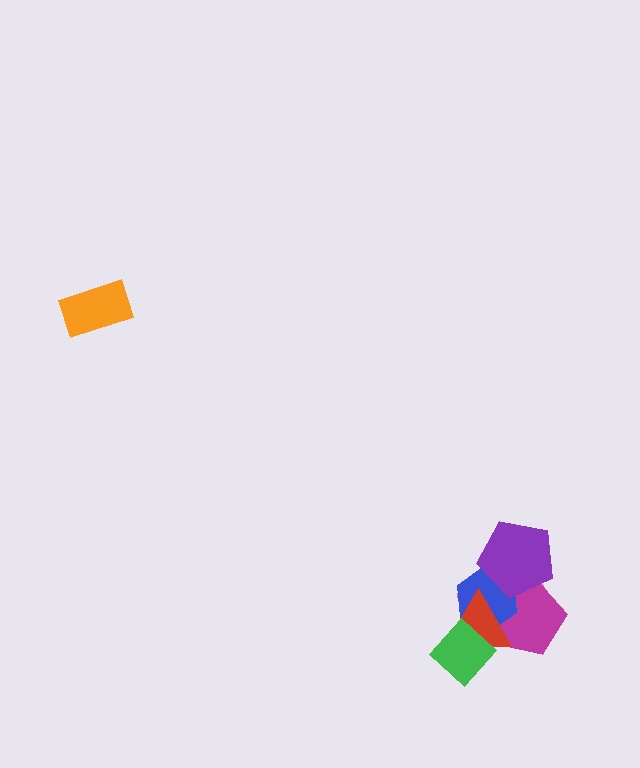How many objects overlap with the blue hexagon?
5 objects overlap with the blue hexagon.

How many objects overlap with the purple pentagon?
3 objects overlap with the purple pentagon.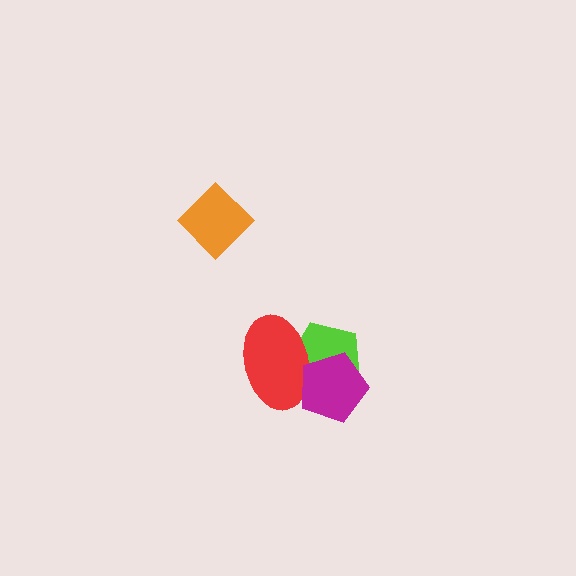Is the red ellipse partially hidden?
Yes, it is partially covered by another shape.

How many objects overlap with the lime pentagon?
2 objects overlap with the lime pentagon.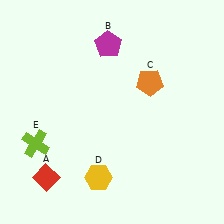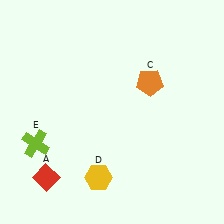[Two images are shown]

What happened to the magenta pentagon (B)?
The magenta pentagon (B) was removed in Image 2. It was in the top-left area of Image 1.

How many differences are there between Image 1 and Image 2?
There is 1 difference between the two images.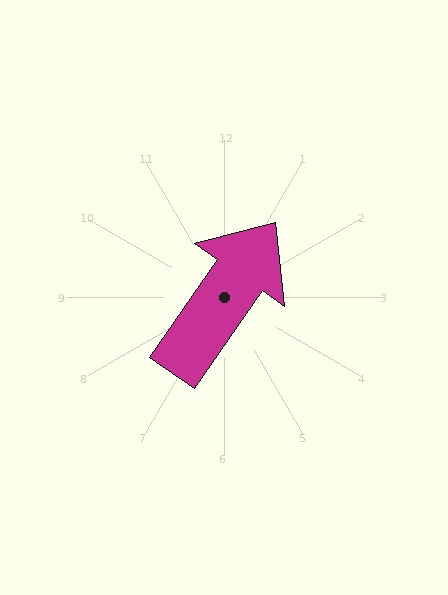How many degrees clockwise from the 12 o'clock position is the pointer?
Approximately 35 degrees.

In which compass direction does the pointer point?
Northeast.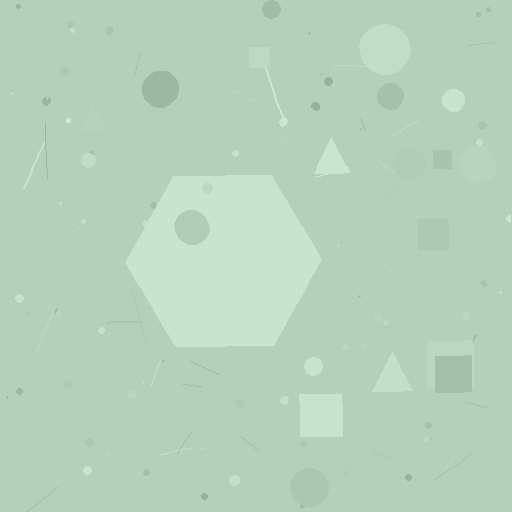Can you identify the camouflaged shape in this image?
The camouflaged shape is a hexagon.